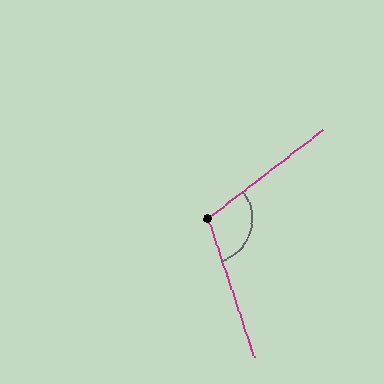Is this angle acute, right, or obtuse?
It is obtuse.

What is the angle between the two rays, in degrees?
Approximately 109 degrees.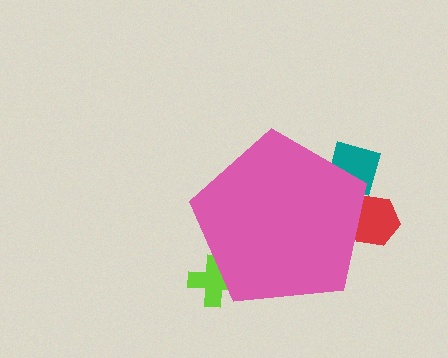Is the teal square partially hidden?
Yes, the teal square is partially hidden behind the pink pentagon.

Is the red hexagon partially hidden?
Yes, the red hexagon is partially hidden behind the pink pentagon.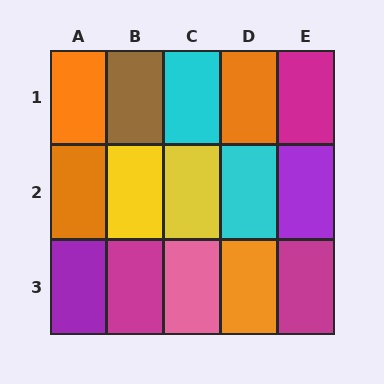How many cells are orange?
4 cells are orange.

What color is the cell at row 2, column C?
Yellow.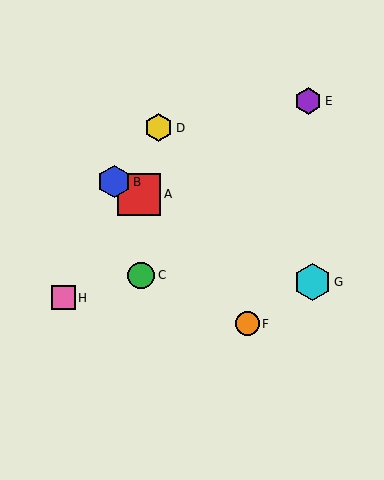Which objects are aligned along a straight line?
Objects A, B, G are aligned along a straight line.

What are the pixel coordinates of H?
Object H is at (63, 298).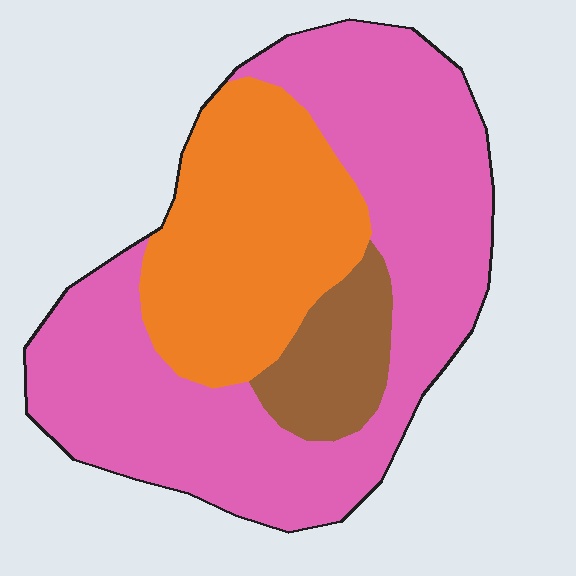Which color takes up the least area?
Brown, at roughly 10%.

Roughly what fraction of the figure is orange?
Orange covers 30% of the figure.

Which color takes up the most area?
Pink, at roughly 60%.